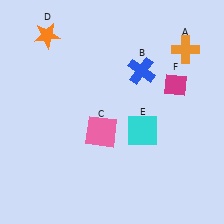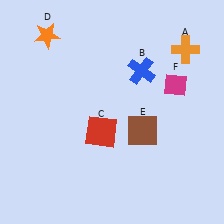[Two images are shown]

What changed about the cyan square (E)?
In Image 1, E is cyan. In Image 2, it changed to brown.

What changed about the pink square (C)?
In Image 1, C is pink. In Image 2, it changed to red.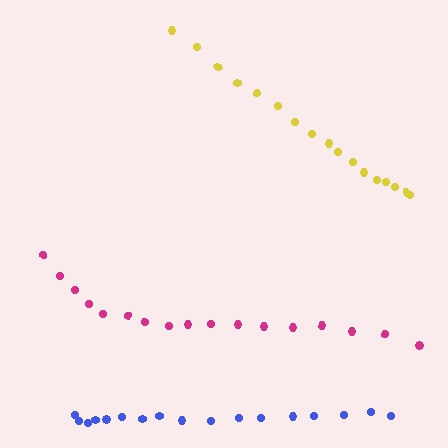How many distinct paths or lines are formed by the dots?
There are 3 distinct paths.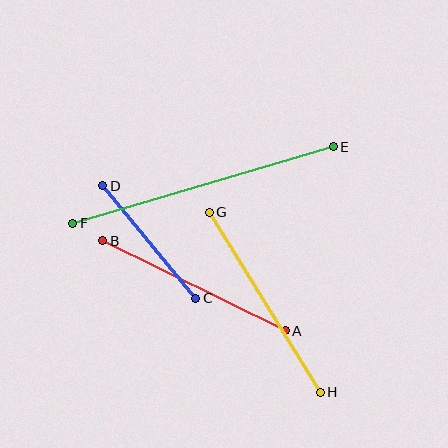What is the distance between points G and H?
The distance is approximately 211 pixels.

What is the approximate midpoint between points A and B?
The midpoint is at approximately (194, 286) pixels.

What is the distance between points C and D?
The distance is approximately 146 pixels.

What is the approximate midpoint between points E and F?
The midpoint is at approximately (203, 185) pixels.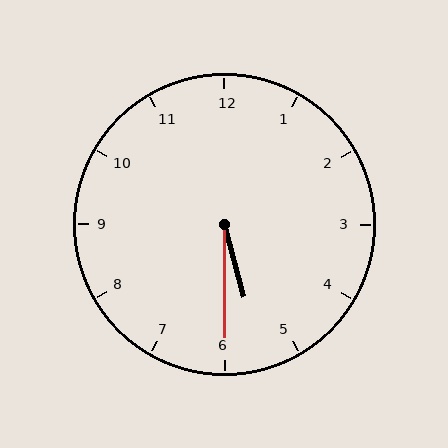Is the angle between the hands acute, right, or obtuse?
It is acute.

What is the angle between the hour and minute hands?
Approximately 15 degrees.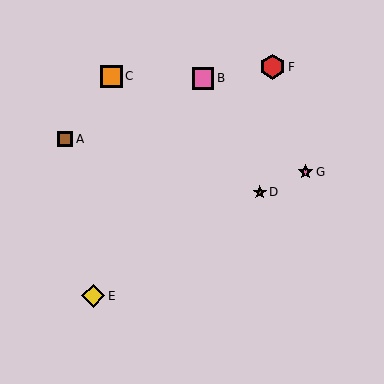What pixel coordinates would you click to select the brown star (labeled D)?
Click at (260, 192) to select the brown star D.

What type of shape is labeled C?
Shape C is an orange square.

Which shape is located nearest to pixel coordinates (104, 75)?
The orange square (labeled C) at (111, 76) is nearest to that location.